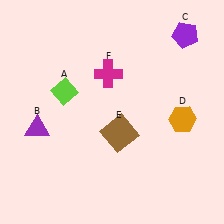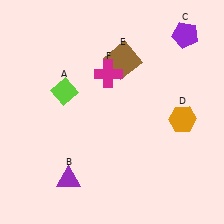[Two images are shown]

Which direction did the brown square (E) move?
The brown square (E) moved up.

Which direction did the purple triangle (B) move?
The purple triangle (B) moved down.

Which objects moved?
The objects that moved are: the purple triangle (B), the brown square (E).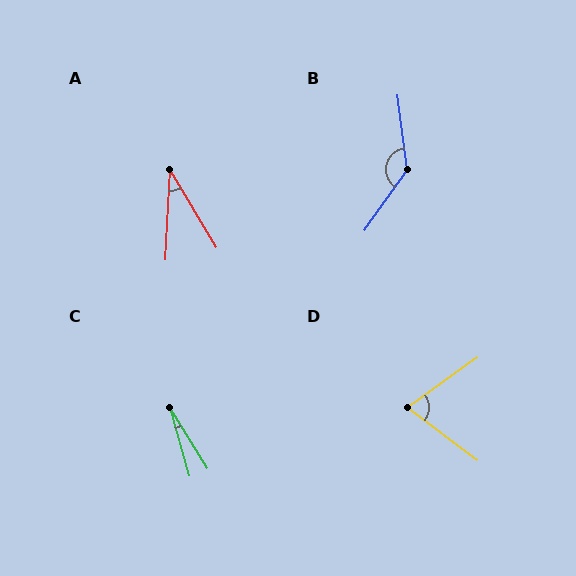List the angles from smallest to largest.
C (16°), A (34°), D (72°), B (137°).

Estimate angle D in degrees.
Approximately 72 degrees.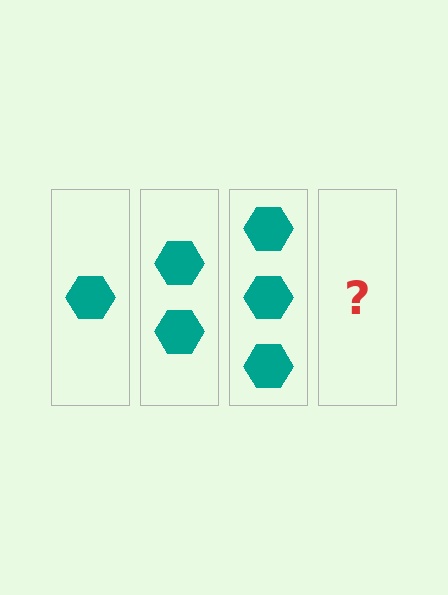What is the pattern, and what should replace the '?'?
The pattern is that each step adds one more hexagon. The '?' should be 4 hexagons.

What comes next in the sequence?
The next element should be 4 hexagons.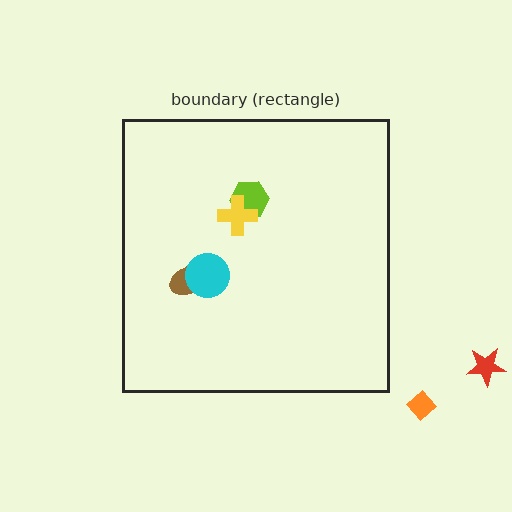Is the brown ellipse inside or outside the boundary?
Inside.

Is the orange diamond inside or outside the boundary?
Outside.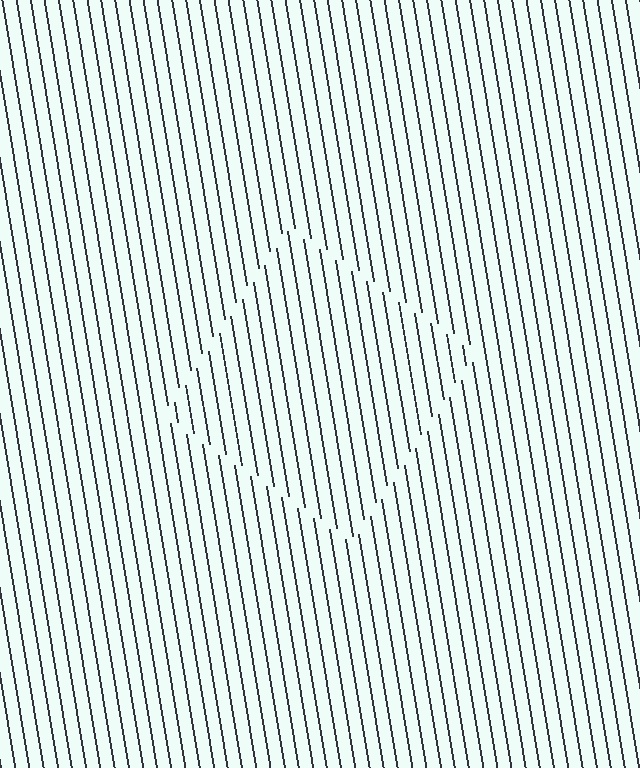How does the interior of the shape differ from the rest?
The interior of the shape contains the same grating, shifted by half a period — the contour is defined by the phase discontinuity where line-ends from the inner and outer gratings abut.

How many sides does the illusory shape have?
4 sides — the line-ends trace a square.